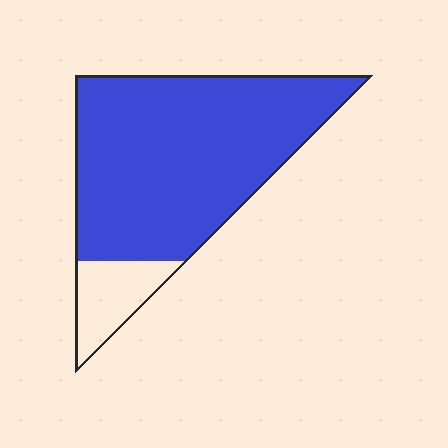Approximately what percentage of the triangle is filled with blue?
Approximately 85%.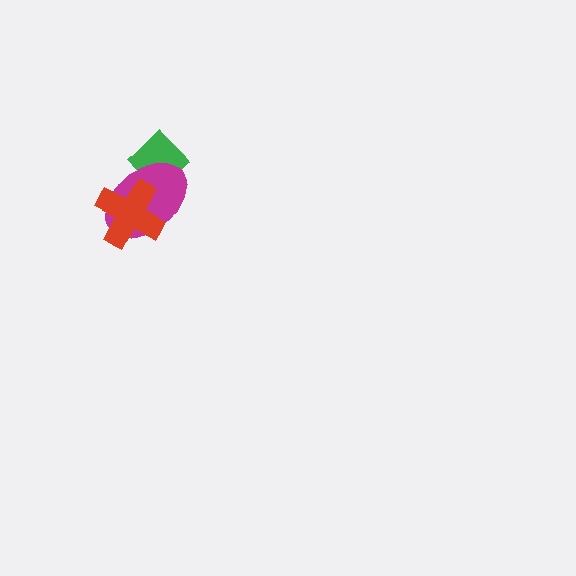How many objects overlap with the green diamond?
1 object overlaps with the green diamond.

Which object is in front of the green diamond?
The magenta ellipse is in front of the green diamond.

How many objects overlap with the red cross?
1 object overlaps with the red cross.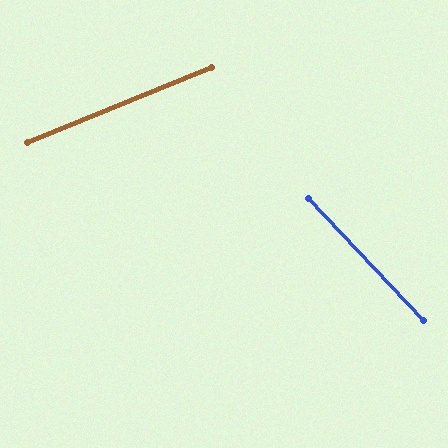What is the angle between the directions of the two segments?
Approximately 69 degrees.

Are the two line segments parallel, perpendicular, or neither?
Neither parallel nor perpendicular — they differ by about 69°.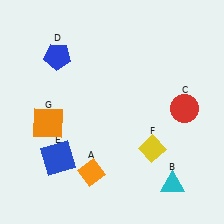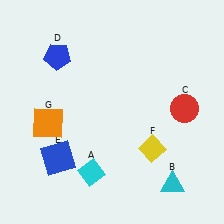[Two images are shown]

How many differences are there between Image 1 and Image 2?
There is 1 difference between the two images.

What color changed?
The diamond (A) changed from orange in Image 1 to cyan in Image 2.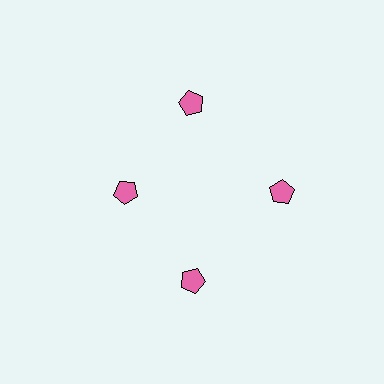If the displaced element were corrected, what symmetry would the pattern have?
It would have 4-fold rotational symmetry — the pattern would map onto itself every 90 degrees.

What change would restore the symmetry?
The symmetry would be restored by moving it outward, back onto the ring so that all 4 pentagons sit at equal angles and equal distance from the center.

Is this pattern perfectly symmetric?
No. The 4 pink pentagons are arranged in a ring, but one element near the 9 o'clock position is pulled inward toward the center, breaking the 4-fold rotational symmetry.